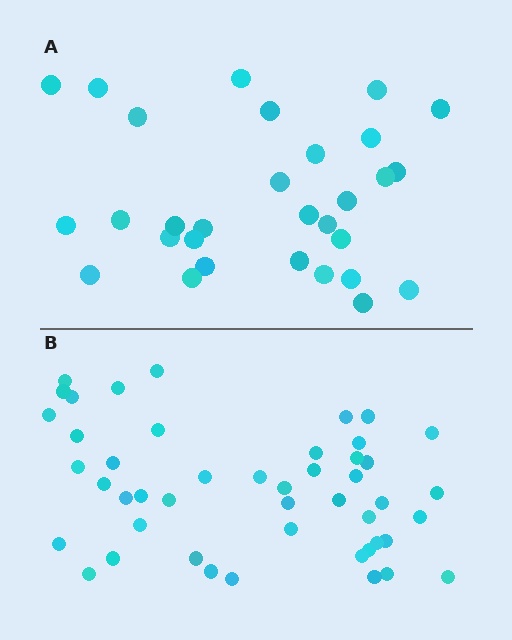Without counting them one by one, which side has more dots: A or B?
Region B (the bottom region) has more dots.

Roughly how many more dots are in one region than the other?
Region B has approximately 15 more dots than region A.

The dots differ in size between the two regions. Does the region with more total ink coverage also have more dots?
No. Region A has more total ink coverage because its dots are larger, but region B actually contains more individual dots. Total area can be misleading — the number of items is what matters here.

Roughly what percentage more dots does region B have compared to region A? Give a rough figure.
About 55% more.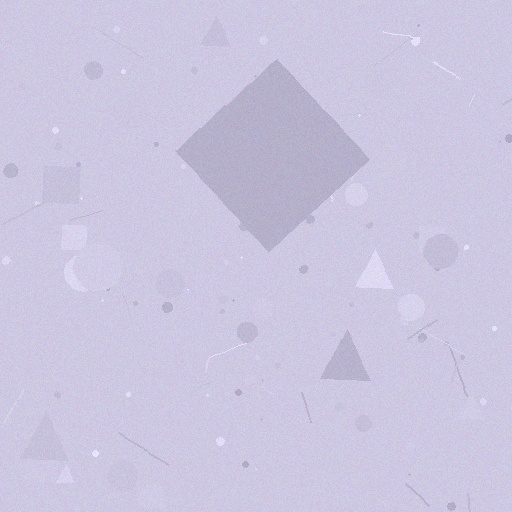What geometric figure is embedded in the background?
A diamond is embedded in the background.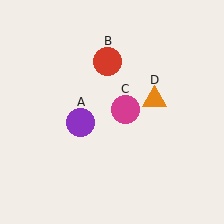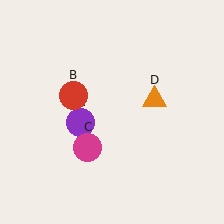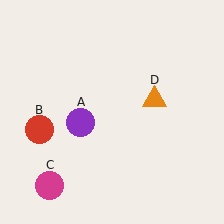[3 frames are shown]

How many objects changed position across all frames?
2 objects changed position: red circle (object B), magenta circle (object C).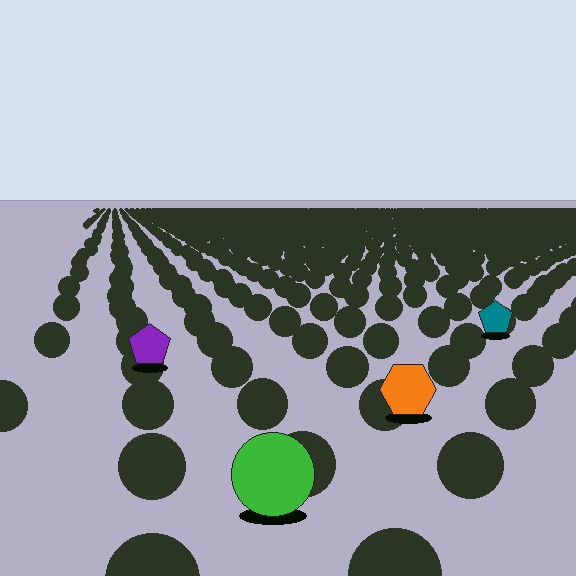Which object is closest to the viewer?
The green circle is closest. The texture marks near it are larger and more spread out.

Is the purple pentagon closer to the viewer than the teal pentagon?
Yes. The purple pentagon is closer — you can tell from the texture gradient: the ground texture is coarser near it.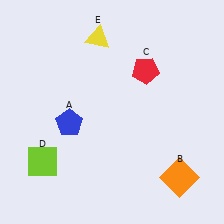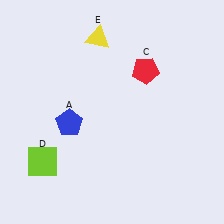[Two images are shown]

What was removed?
The orange square (B) was removed in Image 2.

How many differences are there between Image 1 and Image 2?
There is 1 difference between the two images.